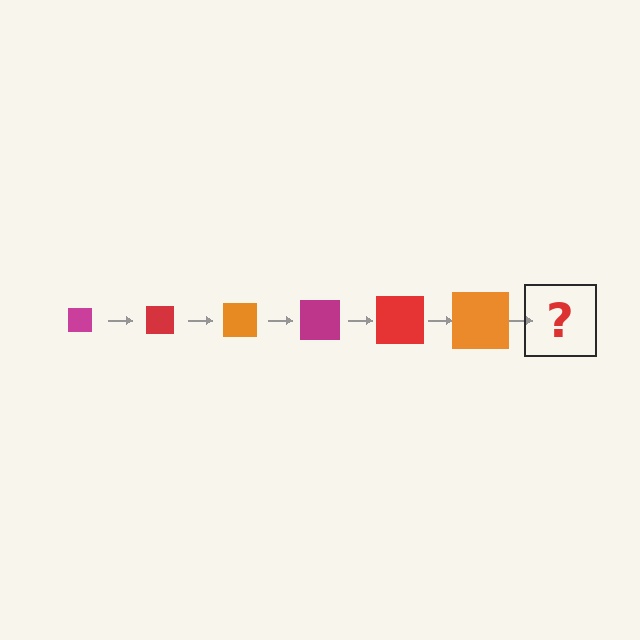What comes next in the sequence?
The next element should be a magenta square, larger than the previous one.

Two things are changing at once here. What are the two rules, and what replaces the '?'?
The two rules are that the square grows larger each step and the color cycles through magenta, red, and orange. The '?' should be a magenta square, larger than the previous one.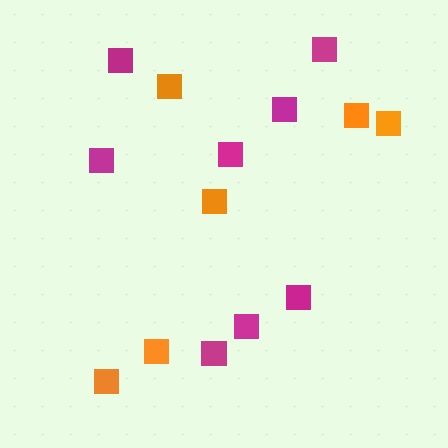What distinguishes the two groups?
There are 2 groups: one group of magenta squares (8) and one group of orange squares (6).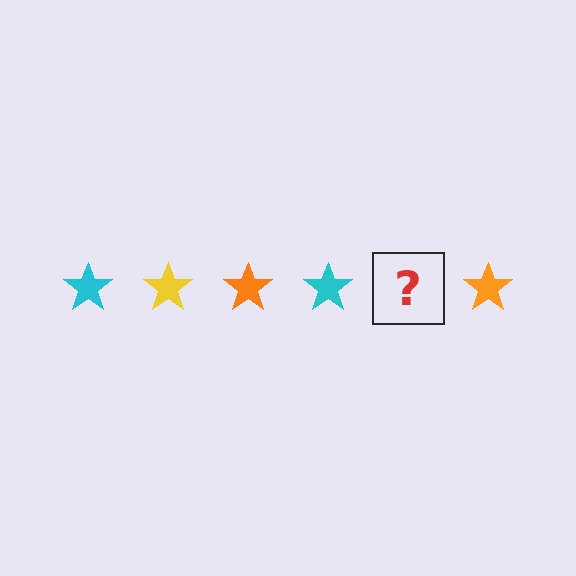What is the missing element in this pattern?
The missing element is a yellow star.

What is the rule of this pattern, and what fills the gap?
The rule is that the pattern cycles through cyan, yellow, orange stars. The gap should be filled with a yellow star.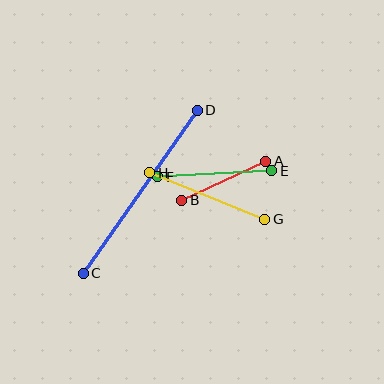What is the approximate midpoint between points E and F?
The midpoint is at approximately (215, 174) pixels.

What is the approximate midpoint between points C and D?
The midpoint is at approximately (140, 192) pixels.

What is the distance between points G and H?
The distance is approximately 124 pixels.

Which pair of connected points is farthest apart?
Points C and D are farthest apart.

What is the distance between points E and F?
The distance is approximately 114 pixels.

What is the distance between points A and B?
The distance is approximately 93 pixels.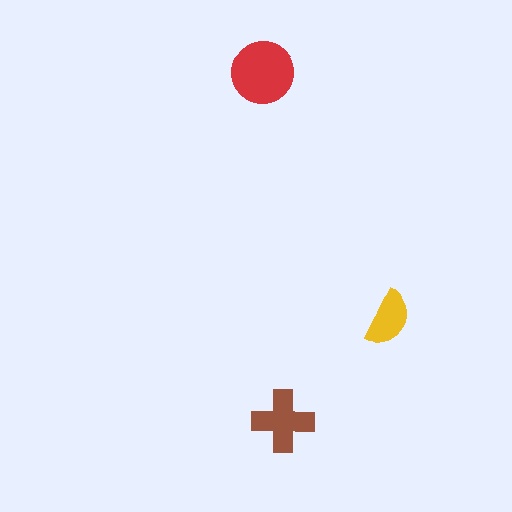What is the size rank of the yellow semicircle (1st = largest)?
3rd.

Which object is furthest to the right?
The yellow semicircle is rightmost.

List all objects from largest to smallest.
The red circle, the brown cross, the yellow semicircle.